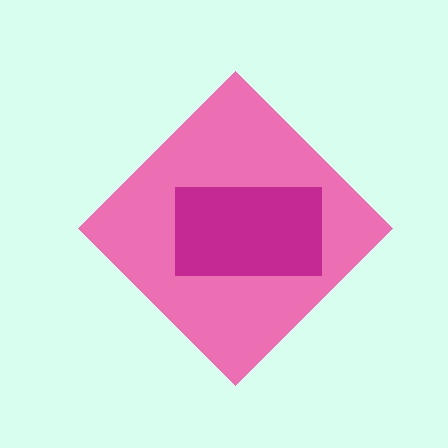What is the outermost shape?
The pink diamond.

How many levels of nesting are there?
2.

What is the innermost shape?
The magenta rectangle.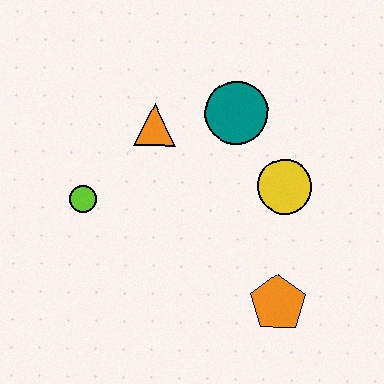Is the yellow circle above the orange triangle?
No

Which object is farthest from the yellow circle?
The lime circle is farthest from the yellow circle.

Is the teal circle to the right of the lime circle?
Yes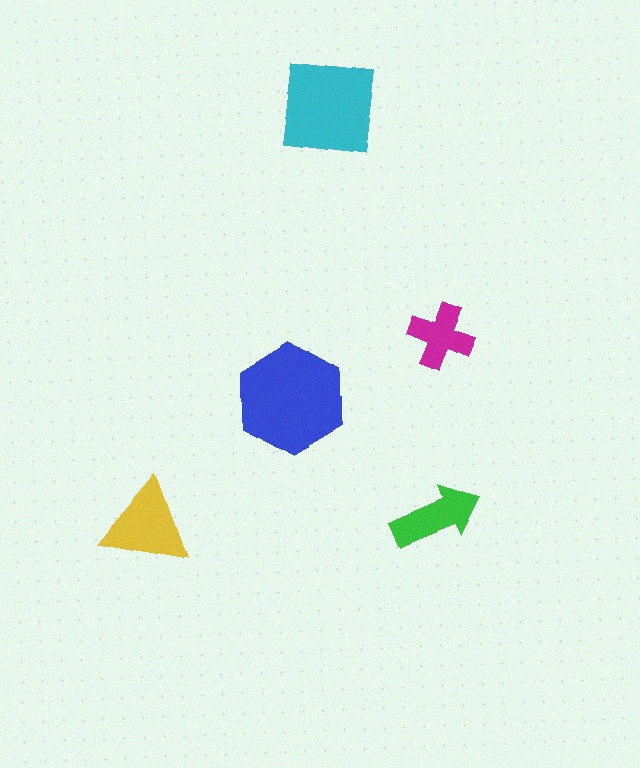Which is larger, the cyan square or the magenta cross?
The cyan square.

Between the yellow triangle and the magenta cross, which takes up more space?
The yellow triangle.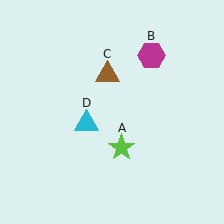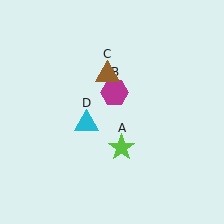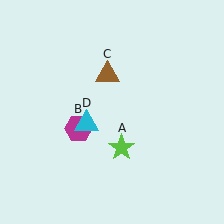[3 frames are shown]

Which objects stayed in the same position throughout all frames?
Lime star (object A) and brown triangle (object C) and cyan triangle (object D) remained stationary.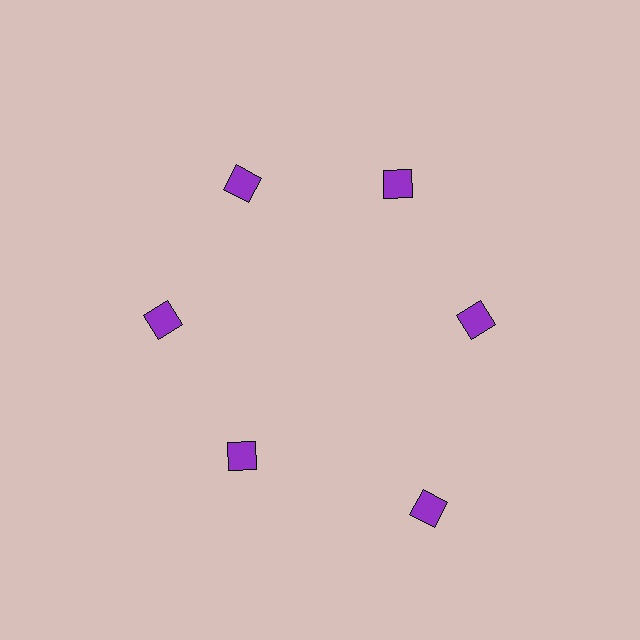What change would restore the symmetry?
The symmetry would be restored by moving it inward, back onto the ring so that all 6 squares sit at equal angles and equal distance from the center.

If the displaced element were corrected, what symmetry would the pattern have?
It would have 6-fold rotational symmetry — the pattern would map onto itself every 60 degrees.